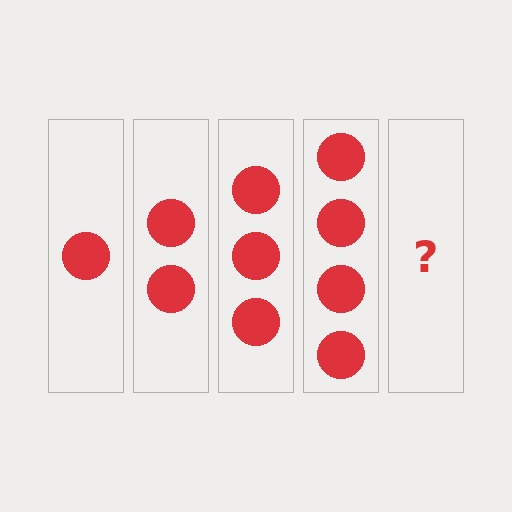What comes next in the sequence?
The next element should be 5 circles.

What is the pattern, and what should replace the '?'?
The pattern is that each step adds one more circle. The '?' should be 5 circles.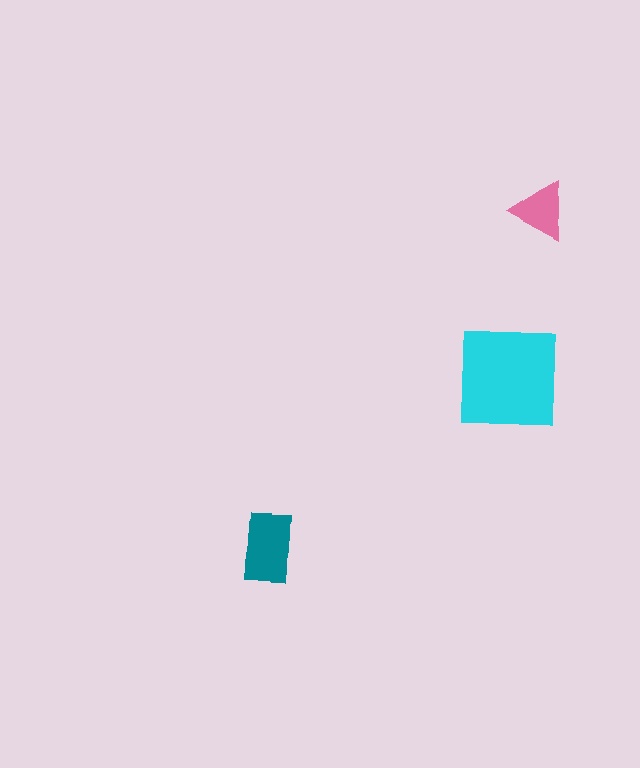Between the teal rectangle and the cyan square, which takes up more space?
The cyan square.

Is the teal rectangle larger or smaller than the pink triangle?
Larger.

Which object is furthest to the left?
The teal rectangle is leftmost.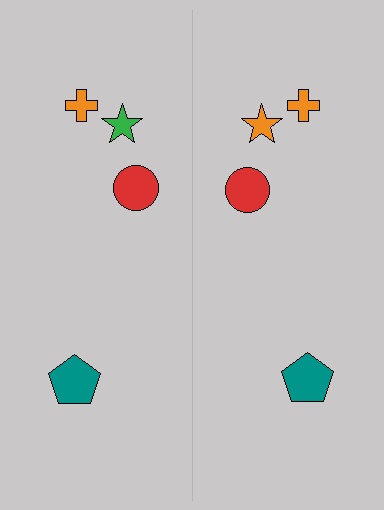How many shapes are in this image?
There are 8 shapes in this image.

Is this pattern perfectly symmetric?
No, the pattern is not perfectly symmetric. The orange star on the right side breaks the symmetry — its mirror counterpart is green.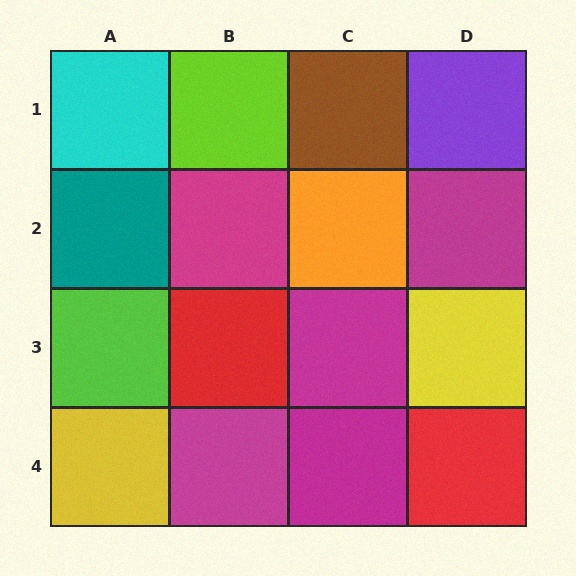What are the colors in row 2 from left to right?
Teal, magenta, orange, magenta.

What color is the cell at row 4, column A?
Yellow.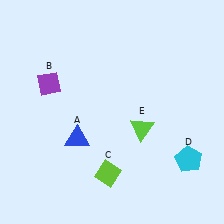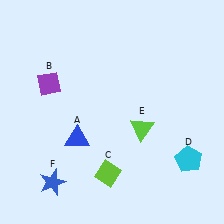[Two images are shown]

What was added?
A blue star (F) was added in Image 2.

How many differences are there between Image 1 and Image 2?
There is 1 difference between the two images.